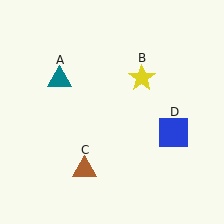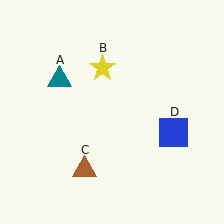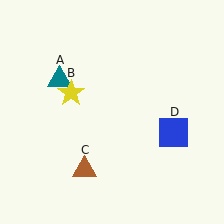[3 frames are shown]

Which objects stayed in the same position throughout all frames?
Teal triangle (object A) and brown triangle (object C) and blue square (object D) remained stationary.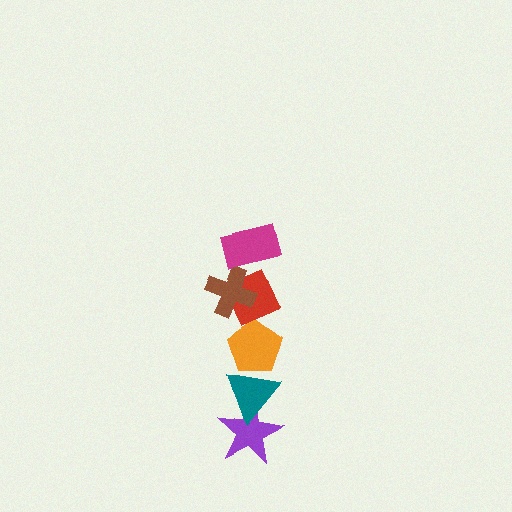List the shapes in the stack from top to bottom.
From top to bottom: the magenta rectangle, the brown cross, the red diamond, the orange pentagon, the teal triangle, the purple star.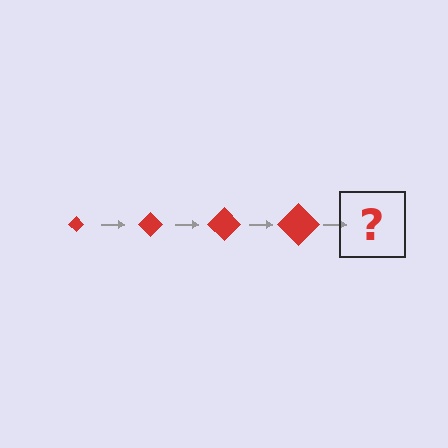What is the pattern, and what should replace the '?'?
The pattern is that the diamond gets progressively larger each step. The '?' should be a red diamond, larger than the previous one.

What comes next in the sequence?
The next element should be a red diamond, larger than the previous one.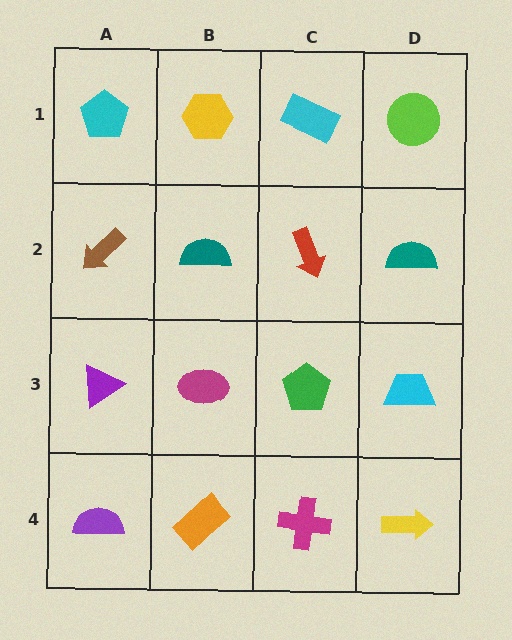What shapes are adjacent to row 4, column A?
A purple triangle (row 3, column A), an orange rectangle (row 4, column B).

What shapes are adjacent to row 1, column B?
A teal semicircle (row 2, column B), a cyan pentagon (row 1, column A), a cyan rectangle (row 1, column C).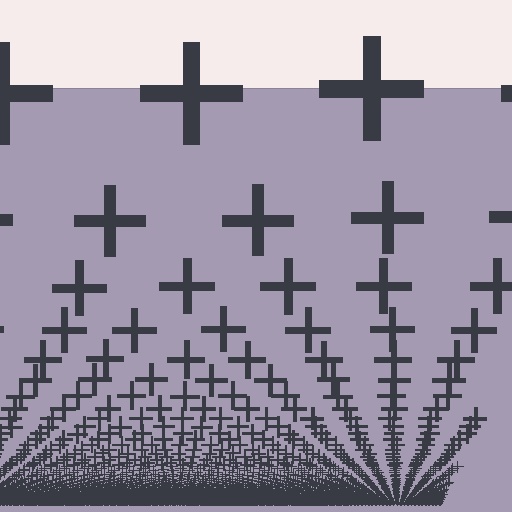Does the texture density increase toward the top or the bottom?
Density increases toward the bottom.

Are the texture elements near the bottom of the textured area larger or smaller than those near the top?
Smaller. The gradient is inverted — elements near the bottom are smaller and denser.